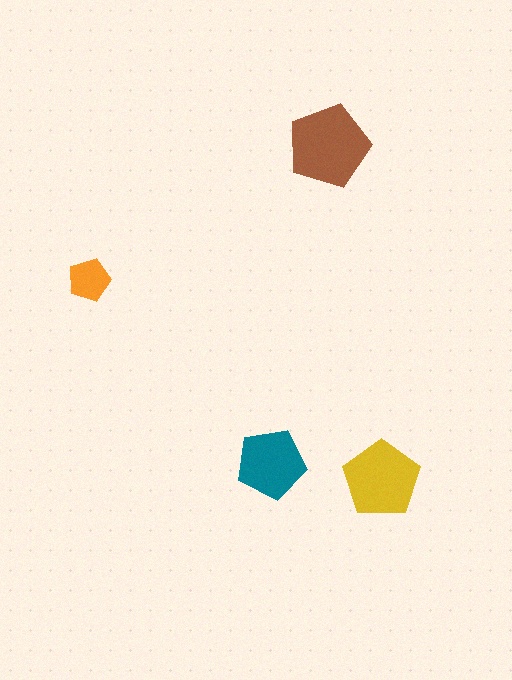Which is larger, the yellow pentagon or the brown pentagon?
The brown one.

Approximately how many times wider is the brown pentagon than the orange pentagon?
About 2 times wider.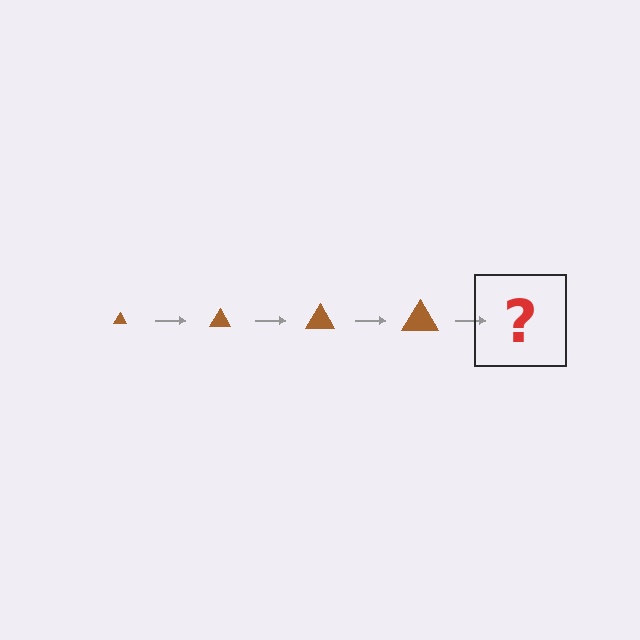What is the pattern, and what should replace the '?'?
The pattern is that the triangle gets progressively larger each step. The '?' should be a brown triangle, larger than the previous one.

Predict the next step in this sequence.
The next step is a brown triangle, larger than the previous one.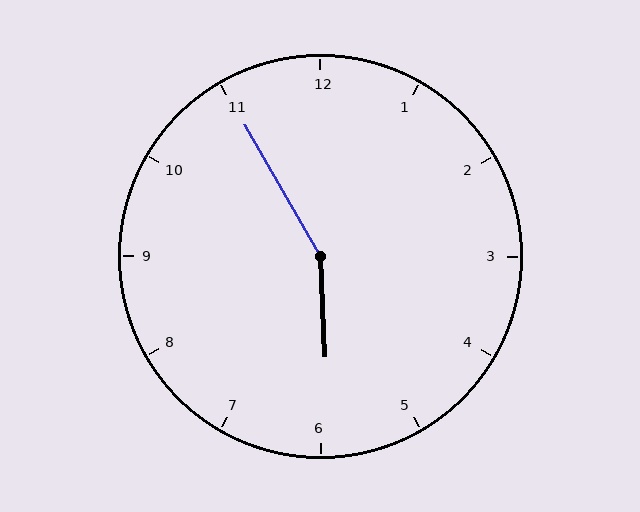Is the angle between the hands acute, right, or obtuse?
It is obtuse.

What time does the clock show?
5:55.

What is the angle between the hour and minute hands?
Approximately 152 degrees.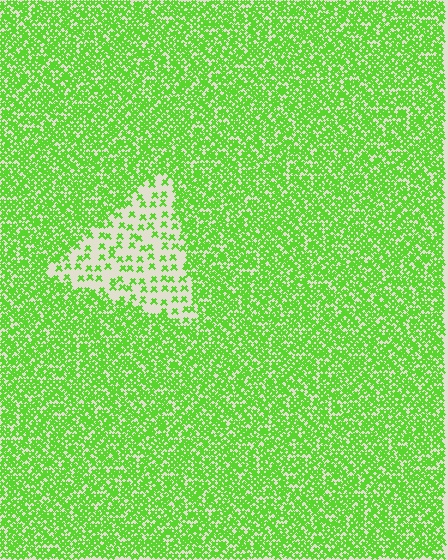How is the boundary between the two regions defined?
The boundary is defined by a change in element density (approximately 3.1x ratio). All elements are the same color, size, and shape.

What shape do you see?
I see a triangle.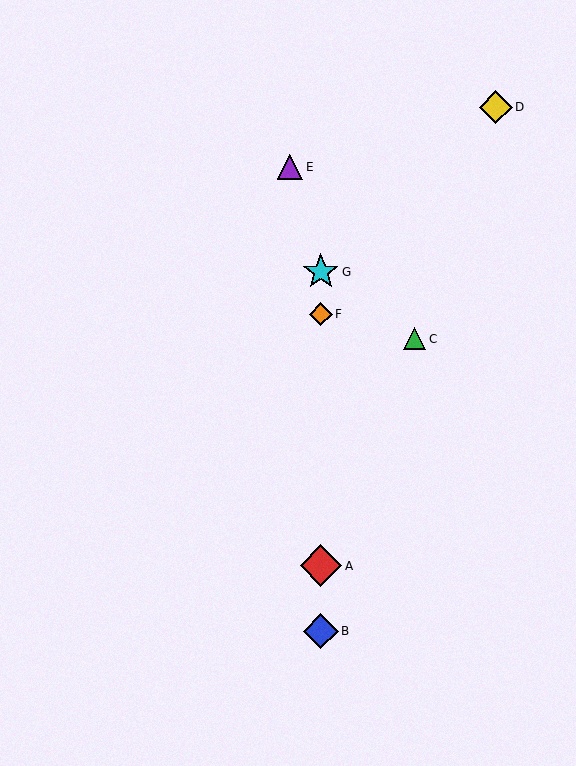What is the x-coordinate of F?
Object F is at x≈321.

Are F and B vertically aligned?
Yes, both are at x≈321.